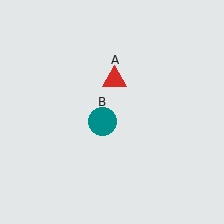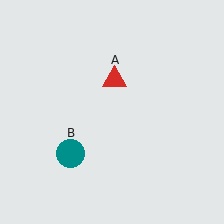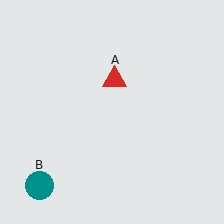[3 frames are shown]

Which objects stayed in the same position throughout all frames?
Red triangle (object A) remained stationary.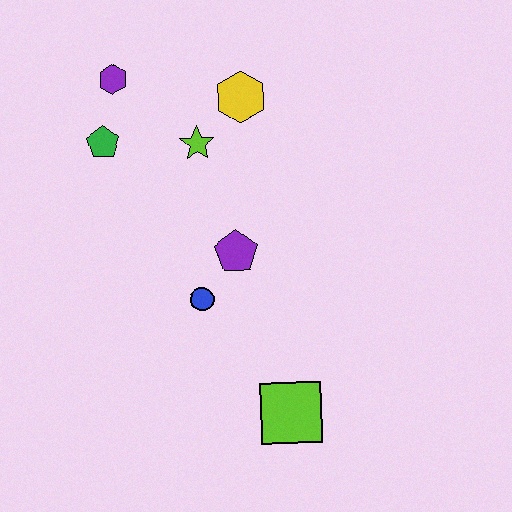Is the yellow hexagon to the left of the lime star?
No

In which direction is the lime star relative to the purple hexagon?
The lime star is to the right of the purple hexagon.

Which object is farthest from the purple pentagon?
The purple hexagon is farthest from the purple pentagon.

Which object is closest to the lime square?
The blue circle is closest to the lime square.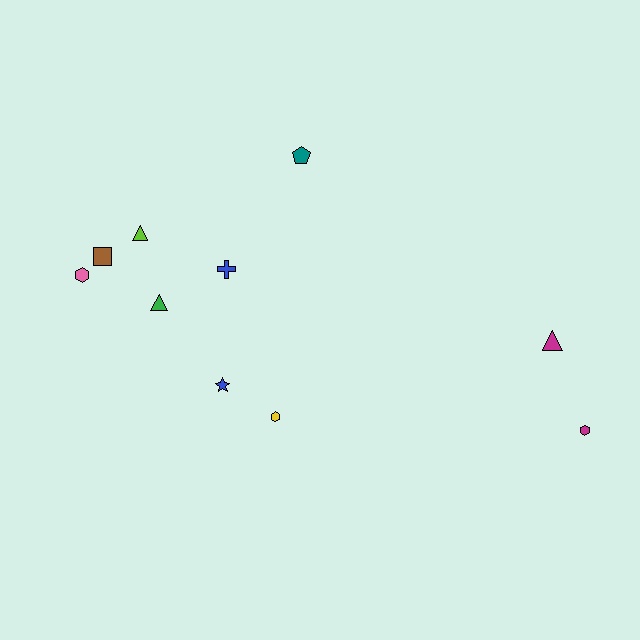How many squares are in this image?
There is 1 square.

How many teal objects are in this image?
There is 1 teal object.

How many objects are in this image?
There are 10 objects.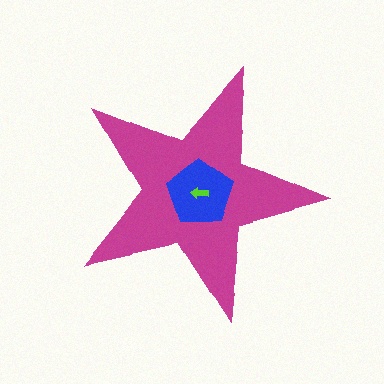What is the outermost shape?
The magenta star.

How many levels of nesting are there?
3.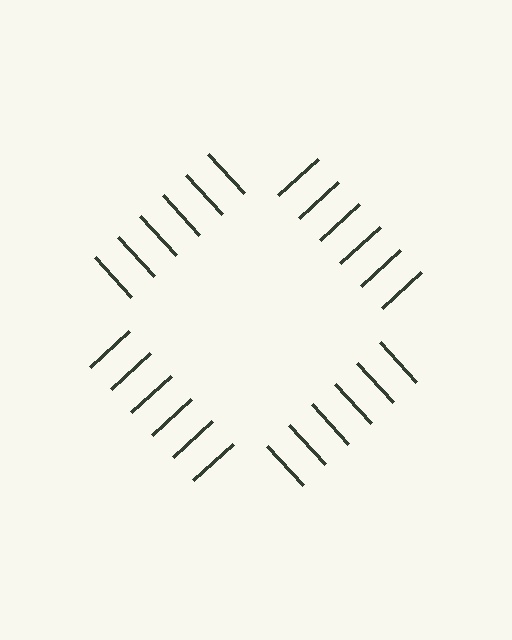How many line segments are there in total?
24 — 6 along each of the 4 edges.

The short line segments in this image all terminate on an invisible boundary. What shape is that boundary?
An illusory square — the line segments terminate on its edges but no continuous stroke is drawn.